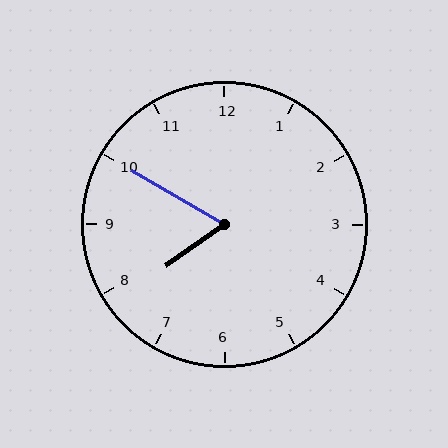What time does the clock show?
7:50.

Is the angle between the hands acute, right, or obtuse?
It is acute.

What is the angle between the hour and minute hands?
Approximately 65 degrees.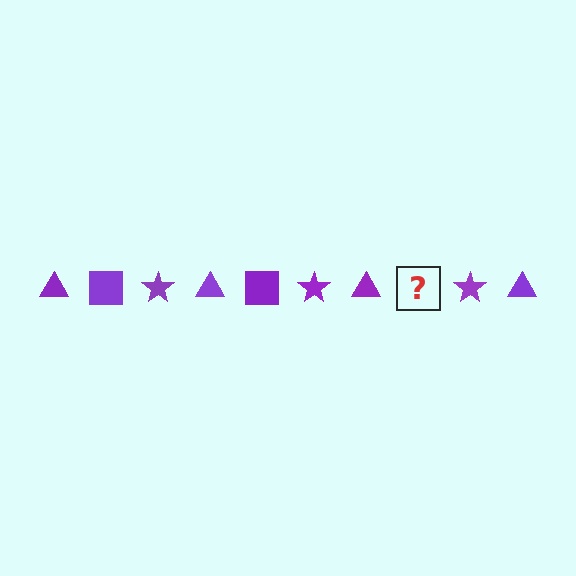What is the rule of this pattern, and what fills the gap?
The rule is that the pattern cycles through triangle, square, star shapes in purple. The gap should be filled with a purple square.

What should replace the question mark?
The question mark should be replaced with a purple square.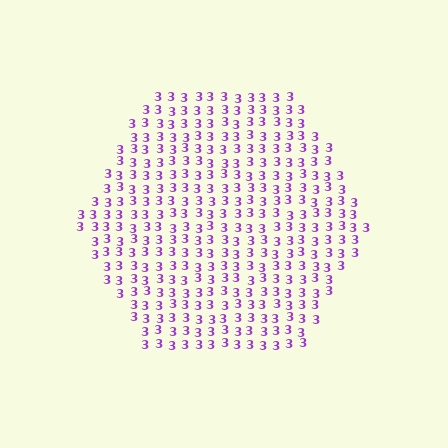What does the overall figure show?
The overall figure shows a hexagon.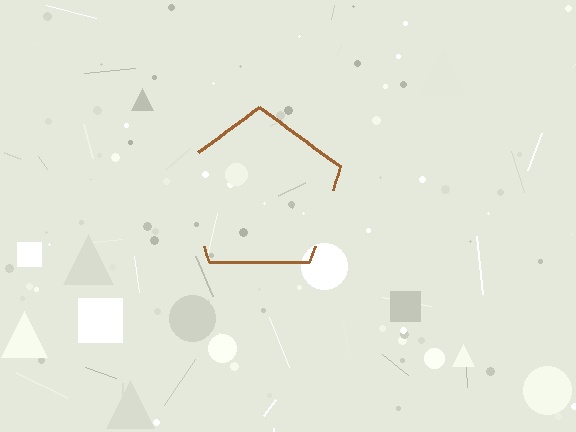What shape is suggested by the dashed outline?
The dashed outline suggests a pentagon.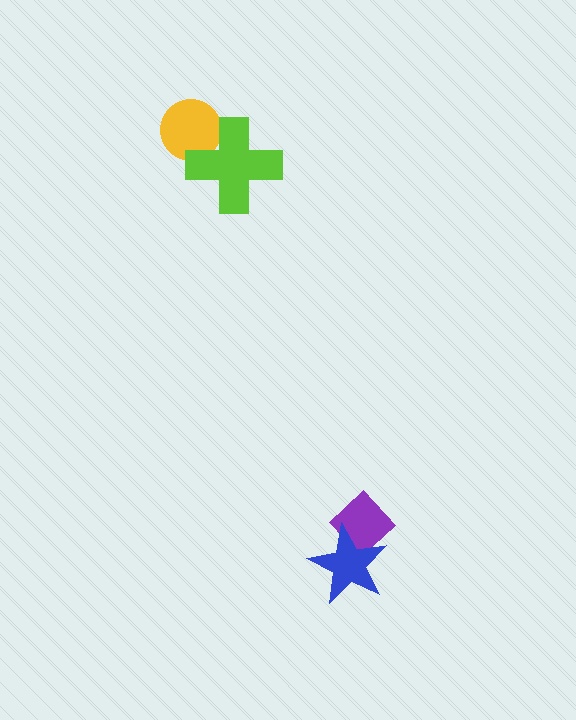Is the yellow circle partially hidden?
Yes, it is partially covered by another shape.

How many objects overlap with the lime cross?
1 object overlaps with the lime cross.